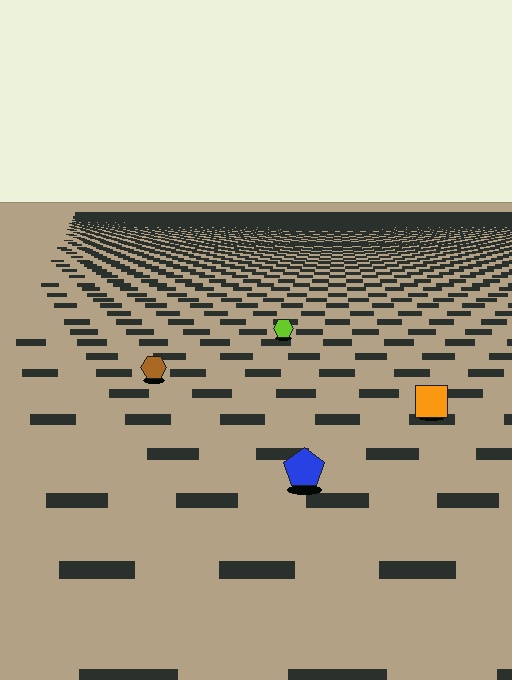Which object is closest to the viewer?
The blue pentagon is closest. The texture marks near it are larger and more spread out.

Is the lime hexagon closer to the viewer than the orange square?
No. The orange square is closer — you can tell from the texture gradient: the ground texture is coarser near it.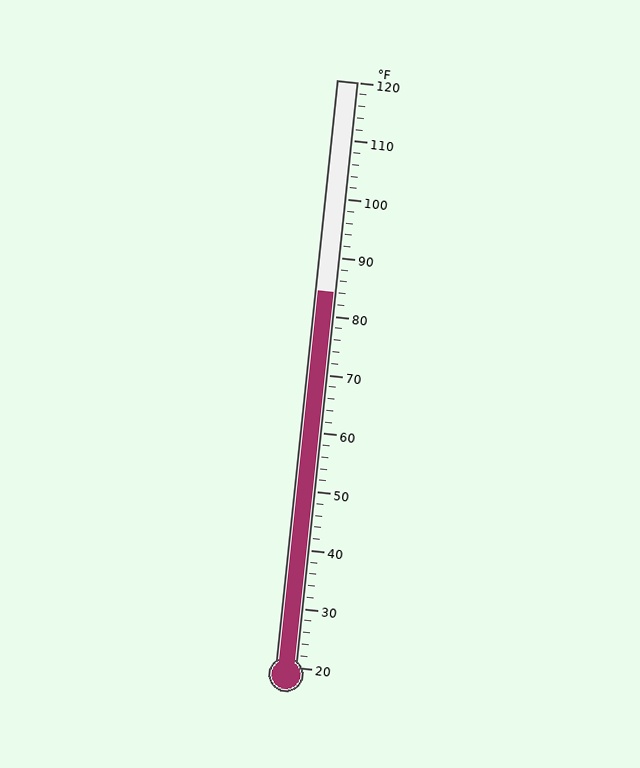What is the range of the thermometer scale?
The thermometer scale ranges from 20°F to 120°F.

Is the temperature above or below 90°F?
The temperature is below 90°F.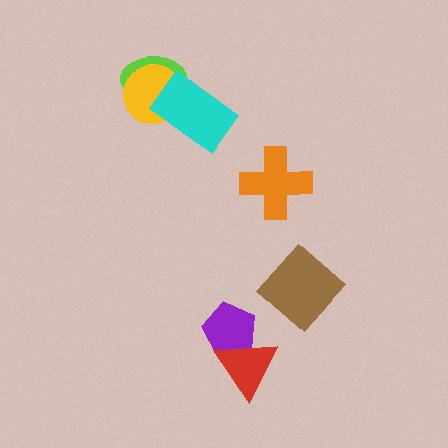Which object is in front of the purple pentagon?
The red triangle is in front of the purple pentagon.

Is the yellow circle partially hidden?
Yes, it is partially covered by another shape.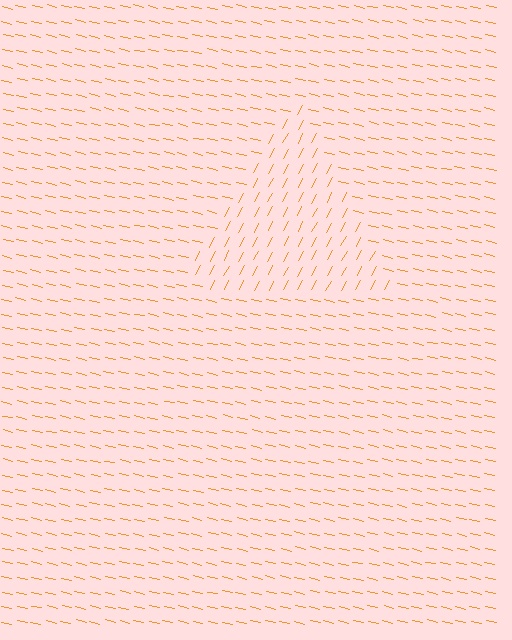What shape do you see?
I see a triangle.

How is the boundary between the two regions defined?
The boundary is defined purely by a change in line orientation (approximately 75 degrees difference). All lines are the same color and thickness.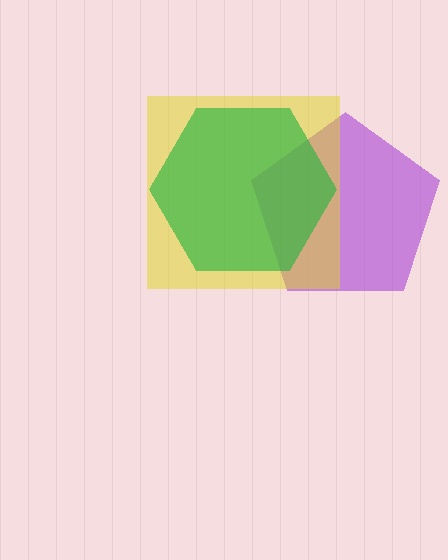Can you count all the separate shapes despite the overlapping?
Yes, there are 3 separate shapes.